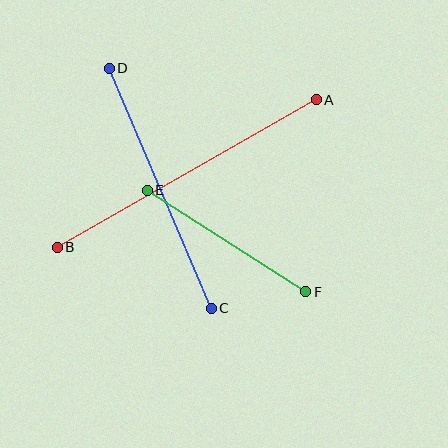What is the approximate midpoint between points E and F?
The midpoint is at approximately (227, 241) pixels.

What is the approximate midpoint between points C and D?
The midpoint is at approximately (160, 188) pixels.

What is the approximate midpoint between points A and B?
The midpoint is at approximately (187, 174) pixels.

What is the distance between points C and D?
The distance is approximately 261 pixels.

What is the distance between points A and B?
The distance is approximately 298 pixels.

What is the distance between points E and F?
The distance is approximately 188 pixels.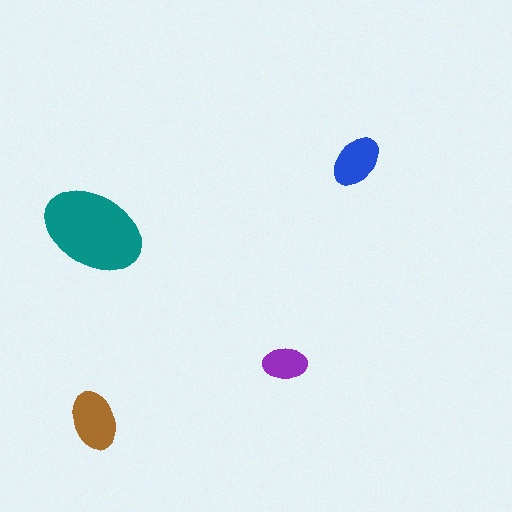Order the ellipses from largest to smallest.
the teal one, the brown one, the blue one, the purple one.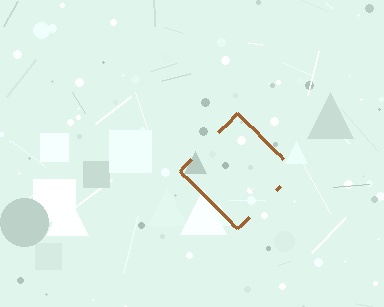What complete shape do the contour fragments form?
The contour fragments form a diamond.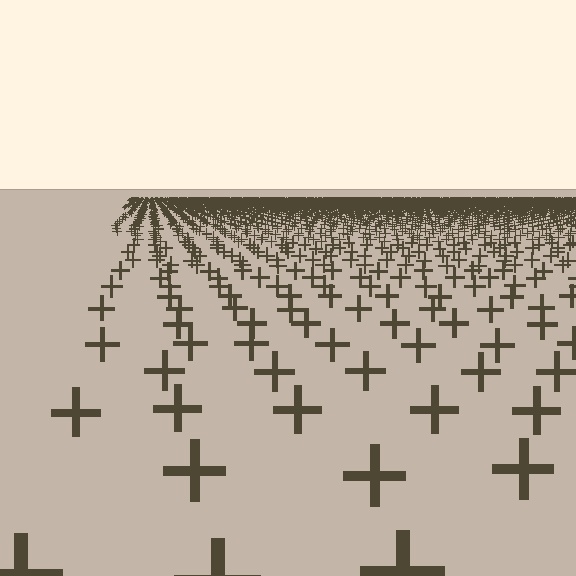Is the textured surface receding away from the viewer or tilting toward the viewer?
The surface is receding away from the viewer. Texture elements get smaller and denser toward the top.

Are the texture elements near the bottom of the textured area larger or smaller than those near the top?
Larger. Near the bottom, elements are closer to the viewer and appear at a bigger on-screen size.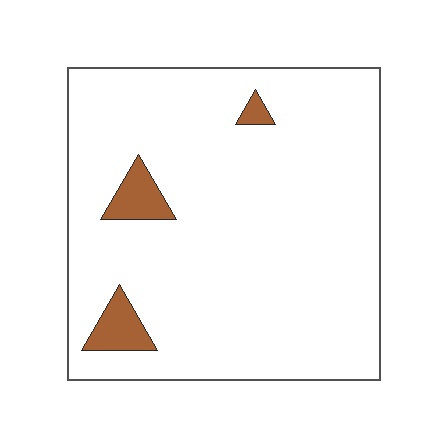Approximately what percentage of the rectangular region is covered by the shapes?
Approximately 5%.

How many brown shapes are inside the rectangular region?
3.